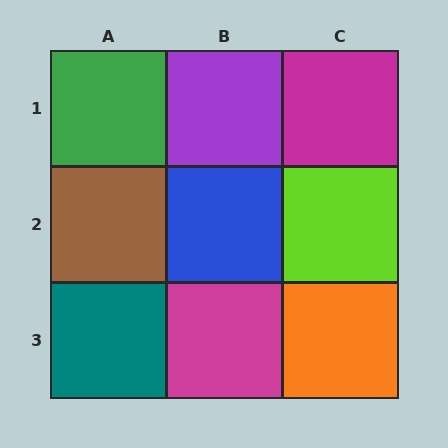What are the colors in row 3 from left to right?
Teal, magenta, orange.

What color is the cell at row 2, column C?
Lime.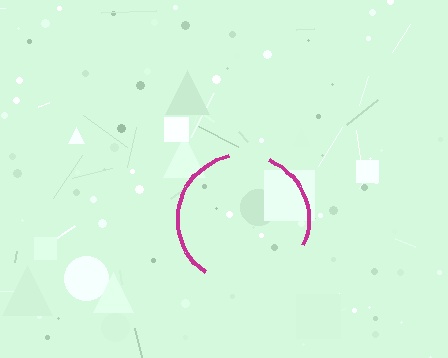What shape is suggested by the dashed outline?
The dashed outline suggests a circle.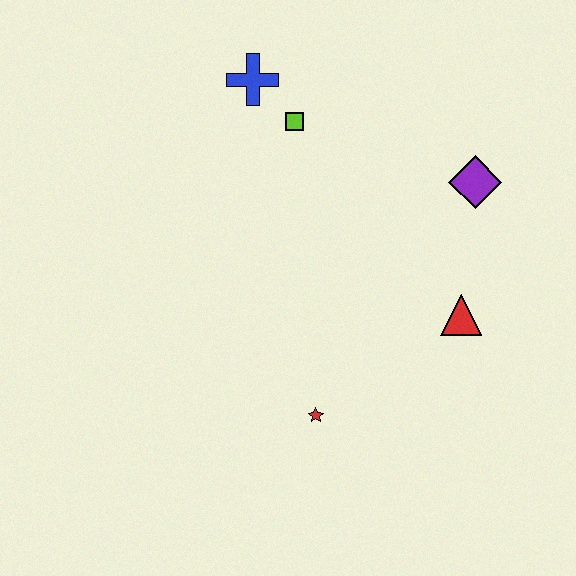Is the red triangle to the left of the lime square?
No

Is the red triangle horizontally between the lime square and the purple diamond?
Yes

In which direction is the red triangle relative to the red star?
The red triangle is to the right of the red star.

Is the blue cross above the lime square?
Yes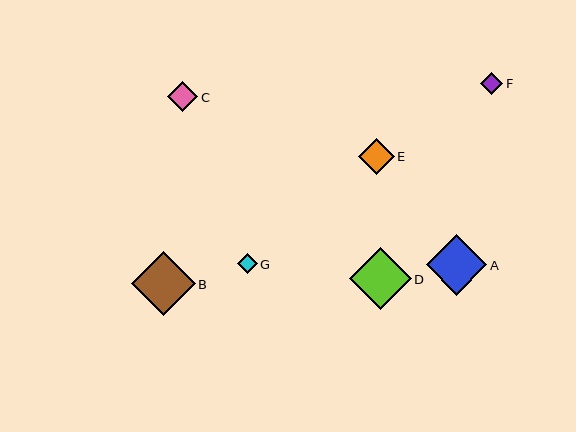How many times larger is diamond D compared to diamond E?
Diamond D is approximately 1.7 times the size of diamond E.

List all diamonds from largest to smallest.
From largest to smallest: B, D, A, E, C, F, G.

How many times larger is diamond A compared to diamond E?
Diamond A is approximately 1.7 times the size of diamond E.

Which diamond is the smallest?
Diamond G is the smallest with a size of approximately 20 pixels.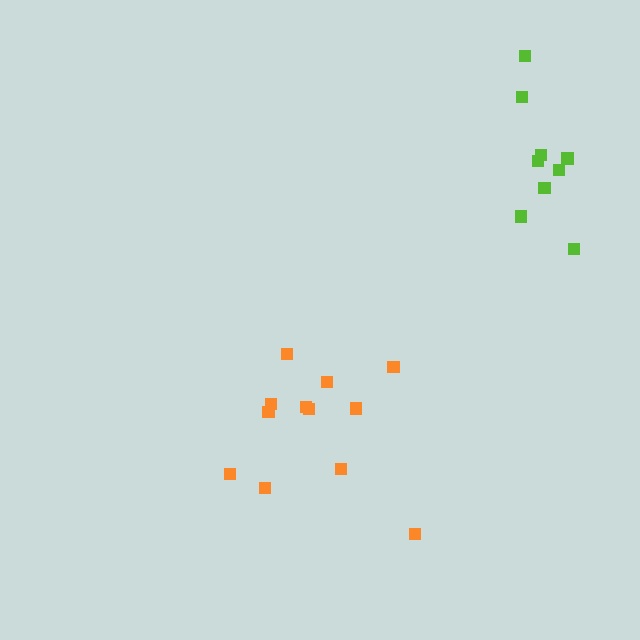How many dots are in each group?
Group 1: 12 dots, Group 2: 9 dots (21 total).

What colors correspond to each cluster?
The clusters are colored: orange, lime.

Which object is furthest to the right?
The lime cluster is rightmost.